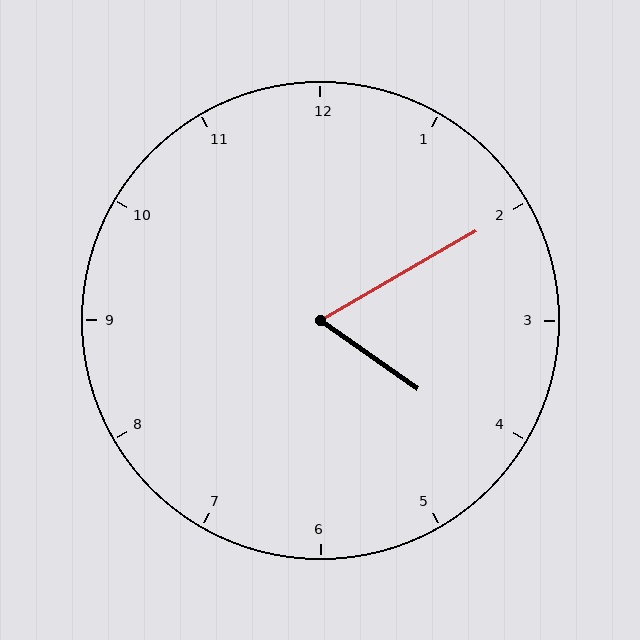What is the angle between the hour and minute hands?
Approximately 65 degrees.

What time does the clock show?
4:10.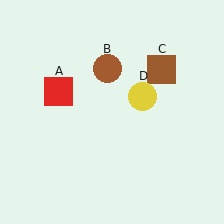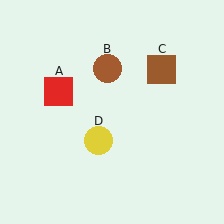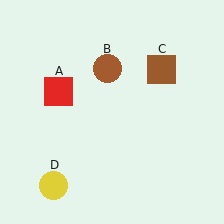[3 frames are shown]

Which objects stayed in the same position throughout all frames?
Red square (object A) and brown circle (object B) and brown square (object C) remained stationary.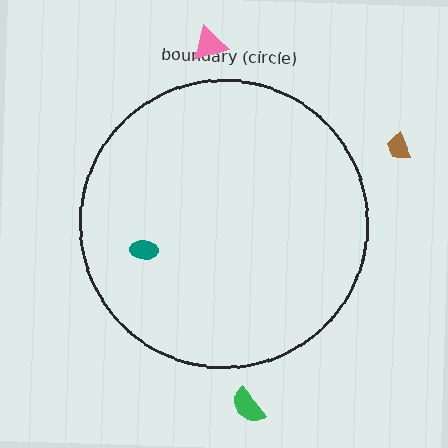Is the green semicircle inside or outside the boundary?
Outside.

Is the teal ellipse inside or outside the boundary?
Inside.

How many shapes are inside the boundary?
1 inside, 3 outside.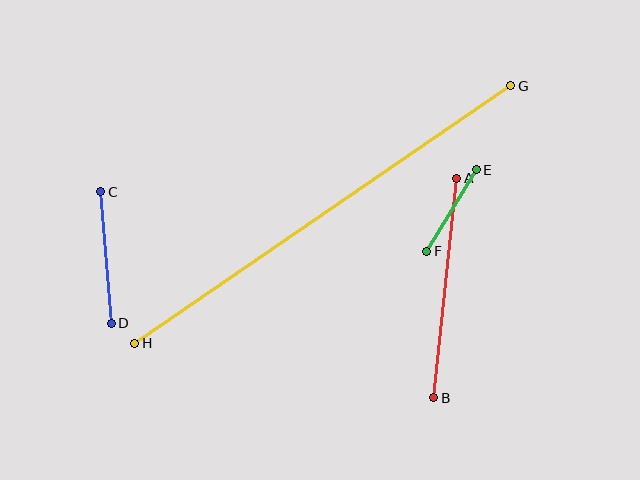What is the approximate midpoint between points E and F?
The midpoint is at approximately (451, 211) pixels.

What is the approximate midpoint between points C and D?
The midpoint is at approximately (106, 258) pixels.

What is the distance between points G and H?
The distance is approximately 456 pixels.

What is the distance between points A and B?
The distance is approximately 221 pixels.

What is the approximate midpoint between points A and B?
The midpoint is at approximately (445, 288) pixels.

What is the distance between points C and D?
The distance is approximately 132 pixels.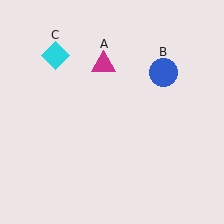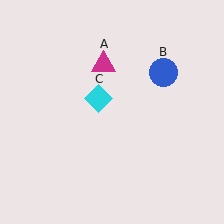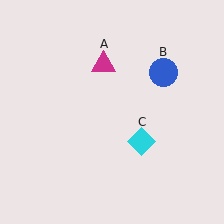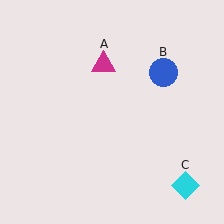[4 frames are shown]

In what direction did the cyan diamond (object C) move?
The cyan diamond (object C) moved down and to the right.